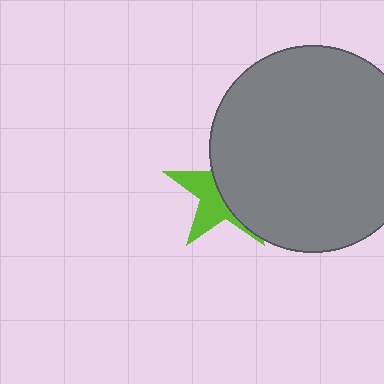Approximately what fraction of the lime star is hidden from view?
Roughly 58% of the lime star is hidden behind the gray circle.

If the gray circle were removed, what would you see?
You would see the complete lime star.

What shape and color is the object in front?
The object in front is a gray circle.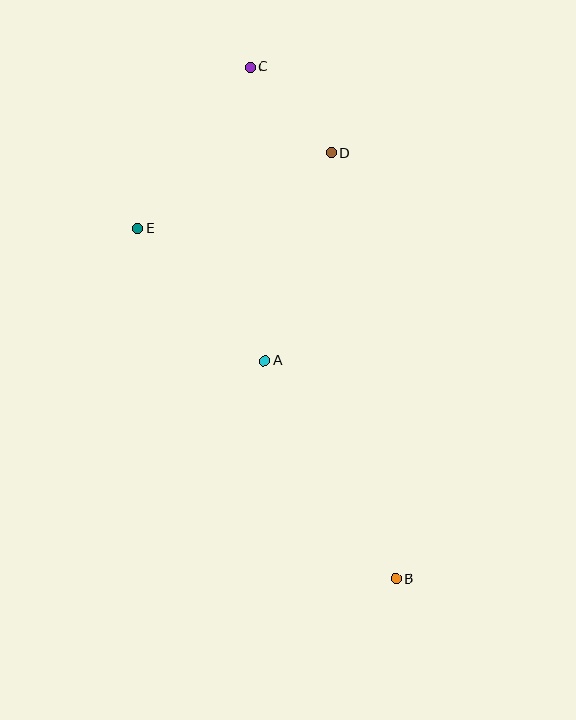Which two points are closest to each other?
Points C and D are closest to each other.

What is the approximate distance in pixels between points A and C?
The distance between A and C is approximately 294 pixels.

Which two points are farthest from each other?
Points B and C are farthest from each other.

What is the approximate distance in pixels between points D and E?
The distance between D and E is approximately 207 pixels.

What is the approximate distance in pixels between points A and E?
The distance between A and E is approximately 183 pixels.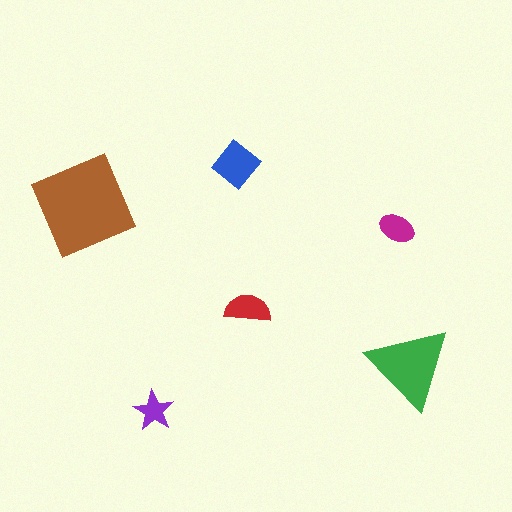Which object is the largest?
The brown diamond.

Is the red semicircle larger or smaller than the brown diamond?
Smaller.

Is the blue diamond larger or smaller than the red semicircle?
Larger.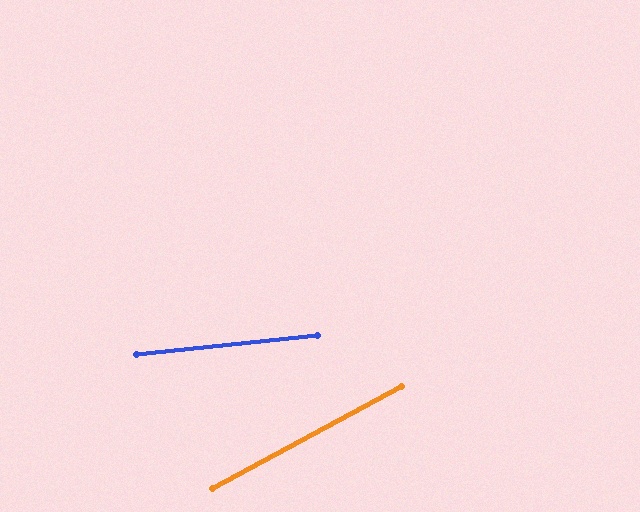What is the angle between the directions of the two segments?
Approximately 22 degrees.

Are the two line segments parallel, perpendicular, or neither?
Neither parallel nor perpendicular — they differ by about 22°.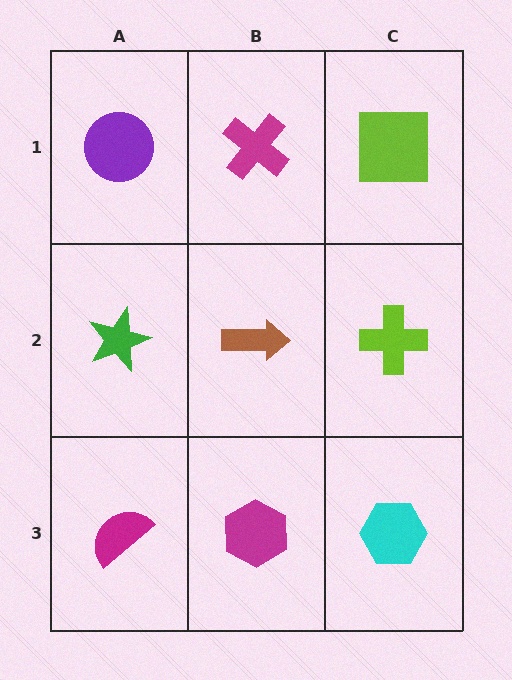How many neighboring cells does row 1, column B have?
3.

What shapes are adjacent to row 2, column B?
A magenta cross (row 1, column B), a magenta hexagon (row 3, column B), a green star (row 2, column A), a lime cross (row 2, column C).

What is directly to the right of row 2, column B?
A lime cross.